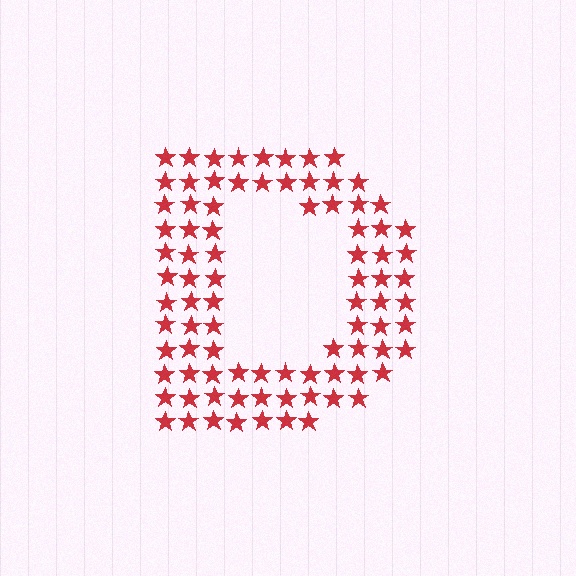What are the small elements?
The small elements are stars.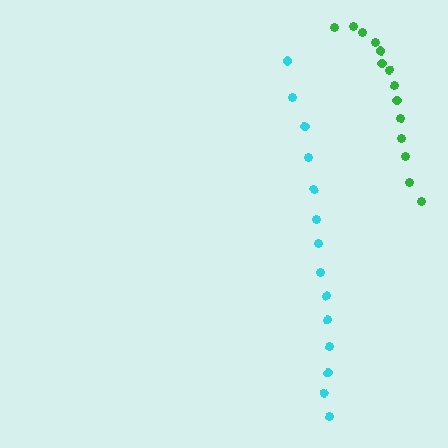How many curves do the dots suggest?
There are 2 distinct paths.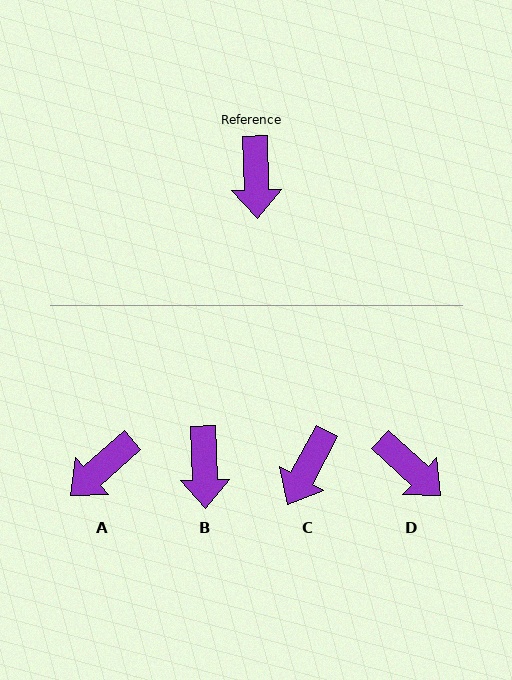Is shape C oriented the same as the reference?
No, it is off by about 30 degrees.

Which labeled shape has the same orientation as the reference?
B.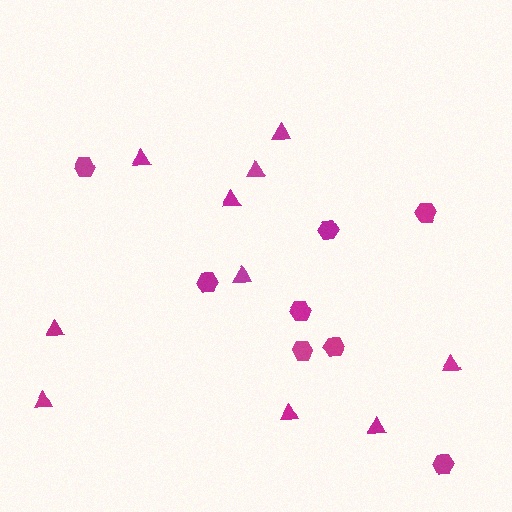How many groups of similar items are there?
There are 2 groups: one group of triangles (10) and one group of hexagons (8).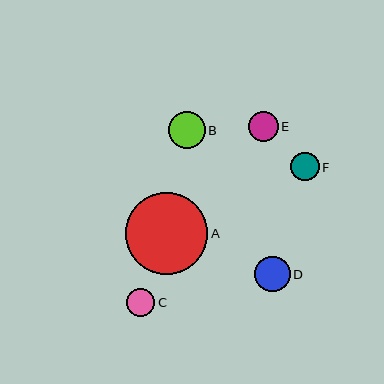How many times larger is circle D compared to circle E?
Circle D is approximately 1.2 times the size of circle E.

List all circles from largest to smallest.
From largest to smallest: A, B, D, E, F, C.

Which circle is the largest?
Circle A is the largest with a size of approximately 82 pixels.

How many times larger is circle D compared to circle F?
Circle D is approximately 1.2 times the size of circle F.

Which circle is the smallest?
Circle C is the smallest with a size of approximately 28 pixels.